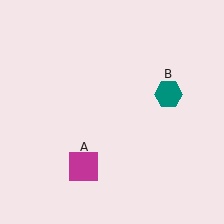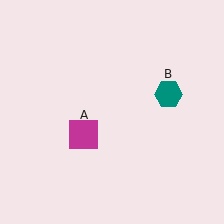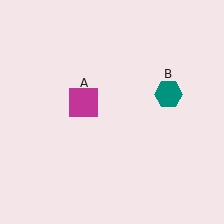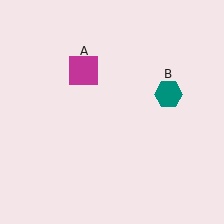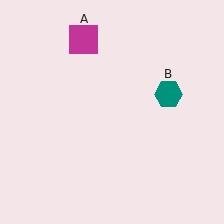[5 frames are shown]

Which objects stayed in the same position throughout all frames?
Teal hexagon (object B) remained stationary.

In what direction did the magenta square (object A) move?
The magenta square (object A) moved up.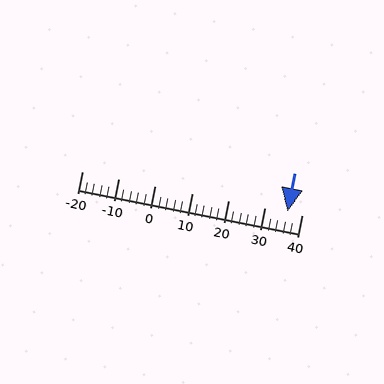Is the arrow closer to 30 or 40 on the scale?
The arrow is closer to 40.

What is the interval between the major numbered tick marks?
The major tick marks are spaced 10 units apart.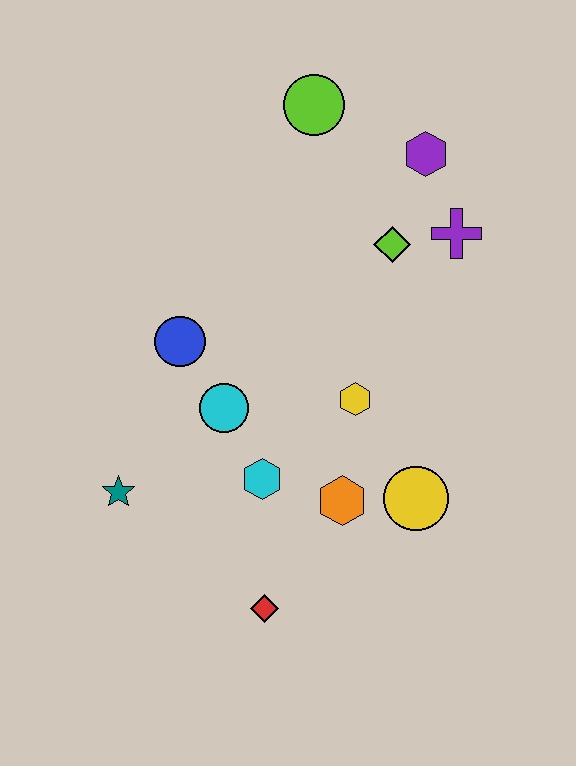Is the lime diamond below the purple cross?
Yes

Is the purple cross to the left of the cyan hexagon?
No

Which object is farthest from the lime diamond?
The red diamond is farthest from the lime diamond.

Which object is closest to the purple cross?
The lime diamond is closest to the purple cross.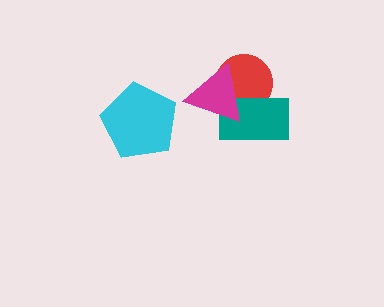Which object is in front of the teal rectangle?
The magenta triangle is in front of the teal rectangle.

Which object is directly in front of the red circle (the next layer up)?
The teal rectangle is directly in front of the red circle.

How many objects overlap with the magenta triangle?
2 objects overlap with the magenta triangle.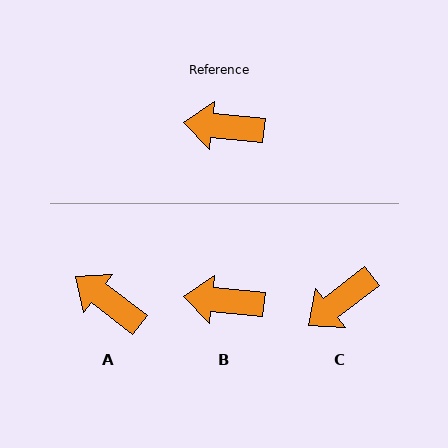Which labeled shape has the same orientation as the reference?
B.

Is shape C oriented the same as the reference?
No, it is off by about 44 degrees.